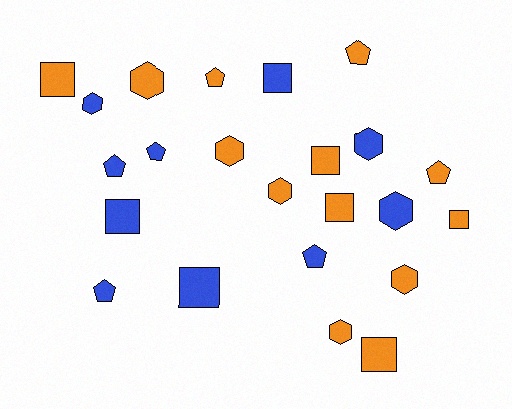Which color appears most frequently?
Orange, with 13 objects.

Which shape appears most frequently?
Square, with 8 objects.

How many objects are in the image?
There are 23 objects.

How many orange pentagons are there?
There are 3 orange pentagons.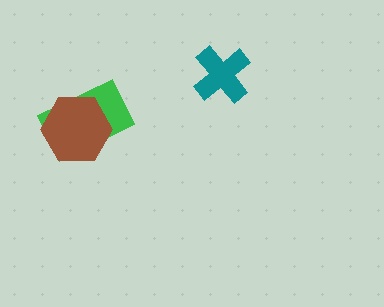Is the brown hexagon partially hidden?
No, no other shape covers it.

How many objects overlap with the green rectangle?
1 object overlaps with the green rectangle.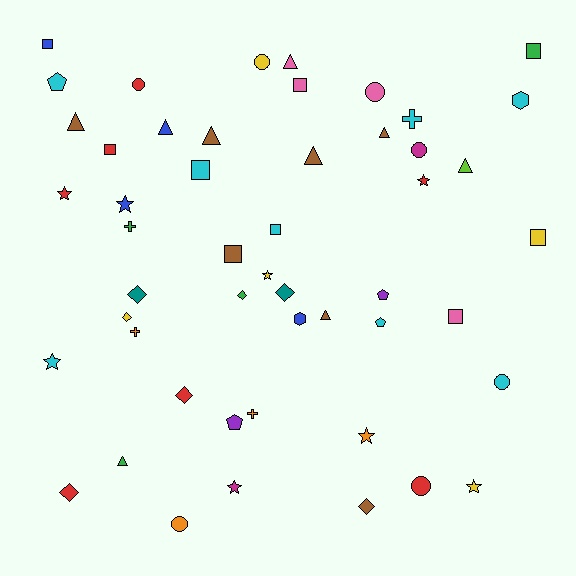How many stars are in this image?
There are 8 stars.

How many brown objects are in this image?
There are 7 brown objects.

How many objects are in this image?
There are 50 objects.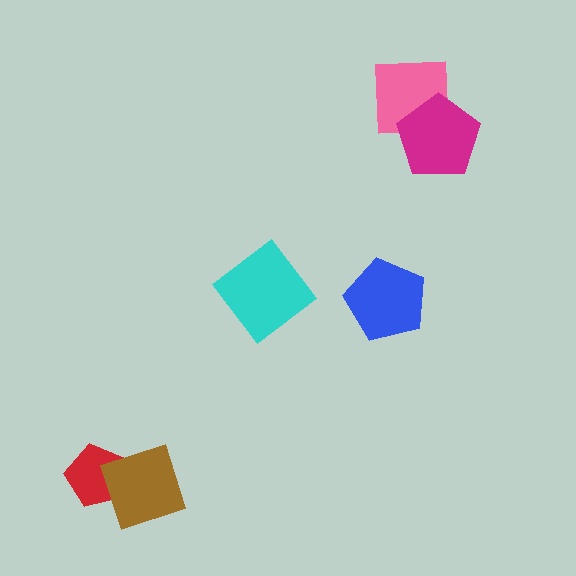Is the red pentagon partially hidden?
Yes, it is partially covered by another shape.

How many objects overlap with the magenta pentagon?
1 object overlaps with the magenta pentagon.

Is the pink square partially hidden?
Yes, it is partially covered by another shape.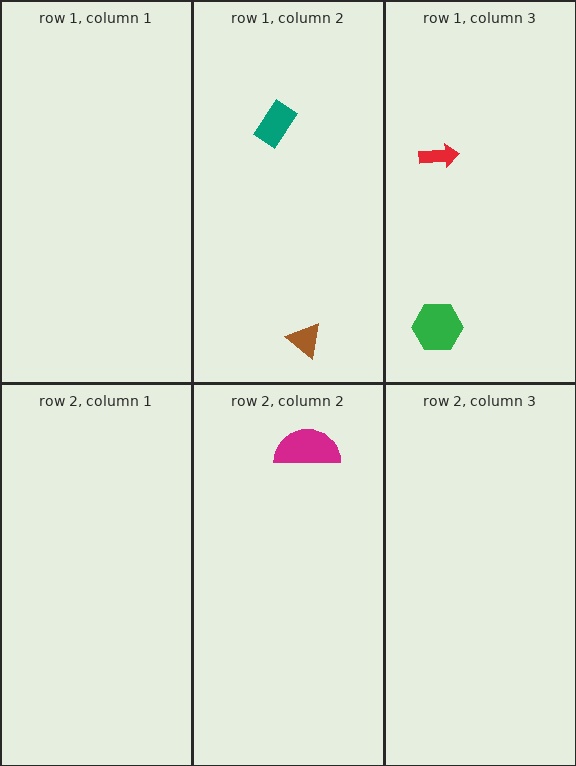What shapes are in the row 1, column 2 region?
The teal rectangle, the brown triangle.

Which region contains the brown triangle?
The row 1, column 2 region.